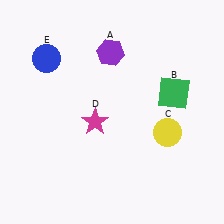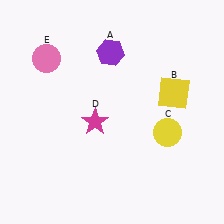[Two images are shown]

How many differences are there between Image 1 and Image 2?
There are 2 differences between the two images.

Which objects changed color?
B changed from green to yellow. E changed from blue to pink.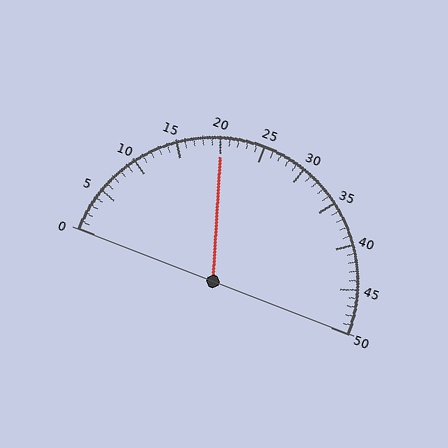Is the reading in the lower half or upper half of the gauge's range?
The reading is in the lower half of the range (0 to 50).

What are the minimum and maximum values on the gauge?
The gauge ranges from 0 to 50.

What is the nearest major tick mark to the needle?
The nearest major tick mark is 20.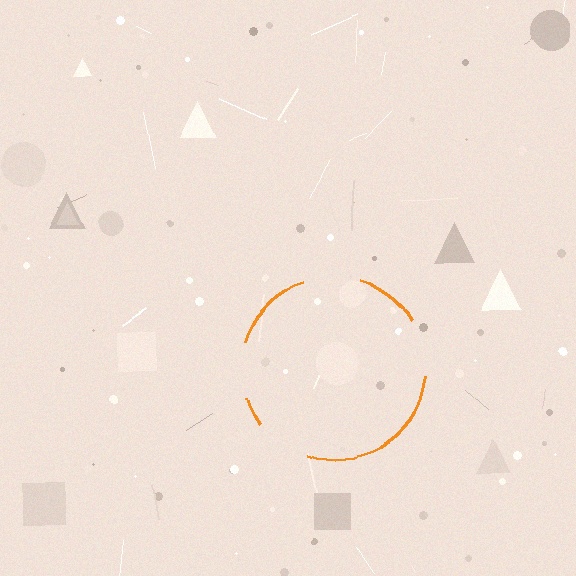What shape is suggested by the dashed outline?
The dashed outline suggests a circle.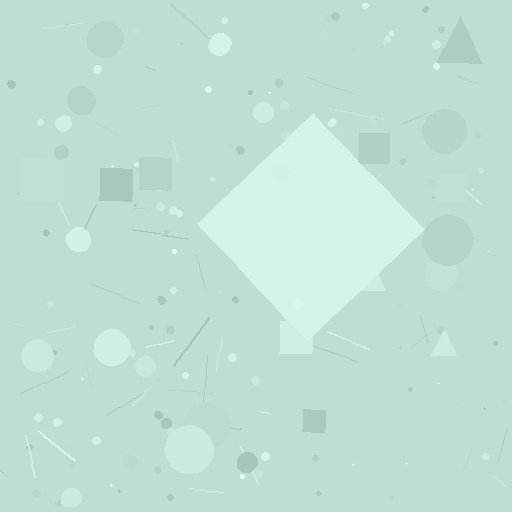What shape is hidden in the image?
A diamond is hidden in the image.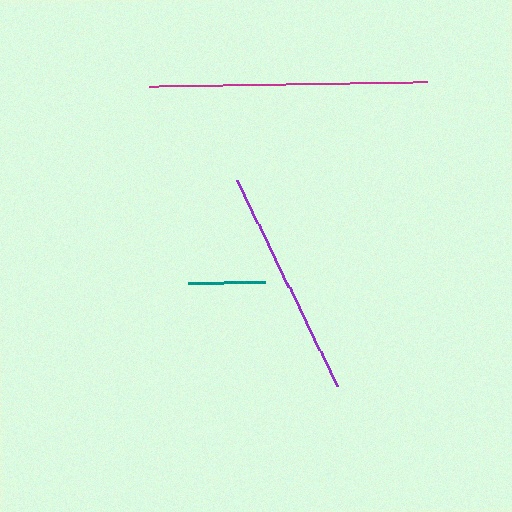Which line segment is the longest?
The magenta line is the longest at approximately 278 pixels.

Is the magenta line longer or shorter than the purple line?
The magenta line is longer than the purple line.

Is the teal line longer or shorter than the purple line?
The purple line is longer than the teal line.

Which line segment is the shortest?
The teal line is the shortest at approximately 77 pixels.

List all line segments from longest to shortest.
From longest to shortest: magenta, purple, teal.